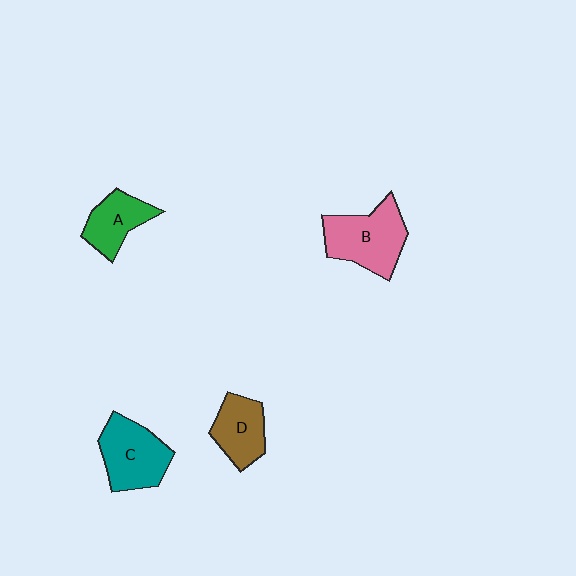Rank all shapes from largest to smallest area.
From largest to smallest: B (pink), C (teal), D (brown), A (green).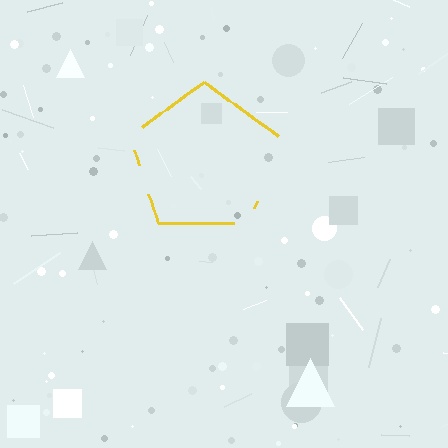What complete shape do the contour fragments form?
The contour fragments form a pentagon.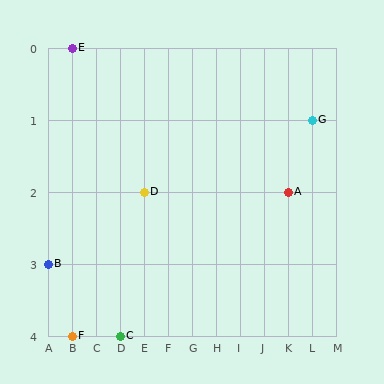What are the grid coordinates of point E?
Point E is at grid coordinates (B, 0).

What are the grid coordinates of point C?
Point C is at grid coordinates (D, 4).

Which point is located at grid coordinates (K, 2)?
Point A is at (K, 2).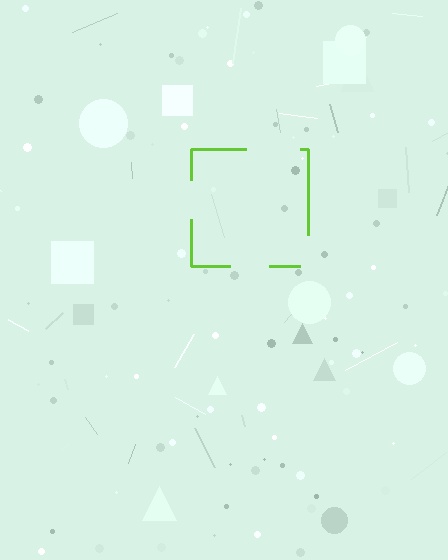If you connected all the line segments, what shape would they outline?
They would outline a square.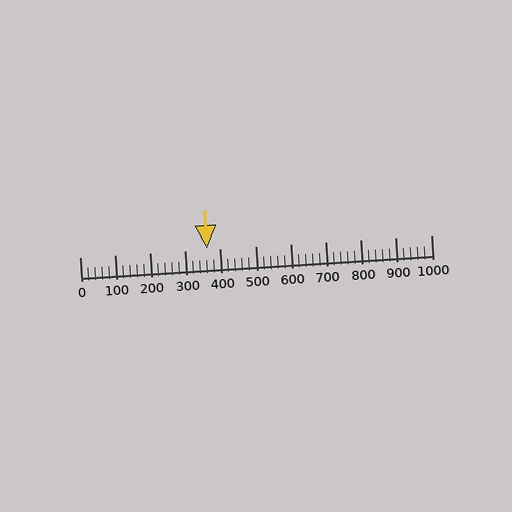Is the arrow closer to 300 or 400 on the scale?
The arrow is closer to 400.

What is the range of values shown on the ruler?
The ruler shows values from 0 to 1000.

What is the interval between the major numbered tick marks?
The major tick marks are spaced 100 units apart.